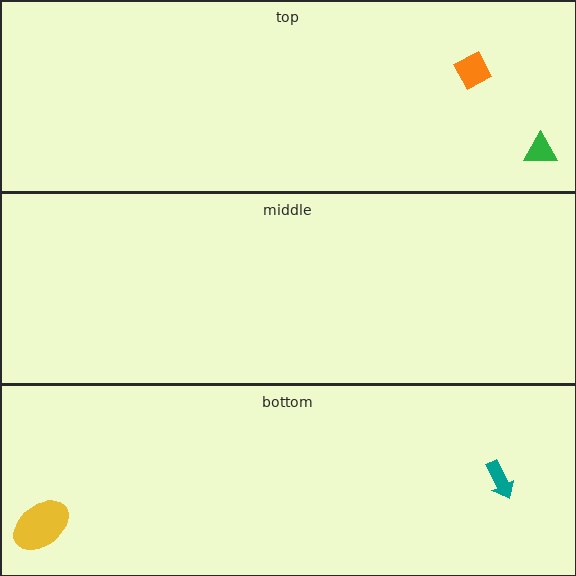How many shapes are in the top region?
2.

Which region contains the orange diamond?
The top region.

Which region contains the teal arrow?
The bottom region.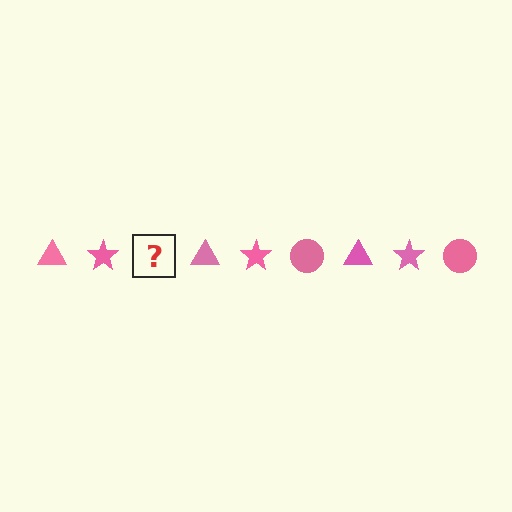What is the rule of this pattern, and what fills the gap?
The rule is that the pattern cycles through triangle, star, circle shapes in pink. The gap should be filled with a pink circle.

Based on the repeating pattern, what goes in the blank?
The blank should be a pink circle.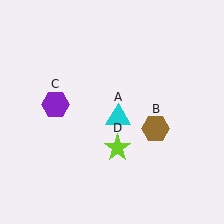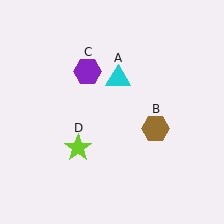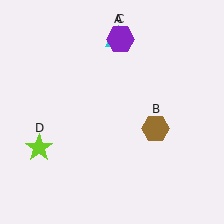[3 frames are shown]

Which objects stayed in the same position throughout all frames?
Brown hexagon (object B) remained stationary.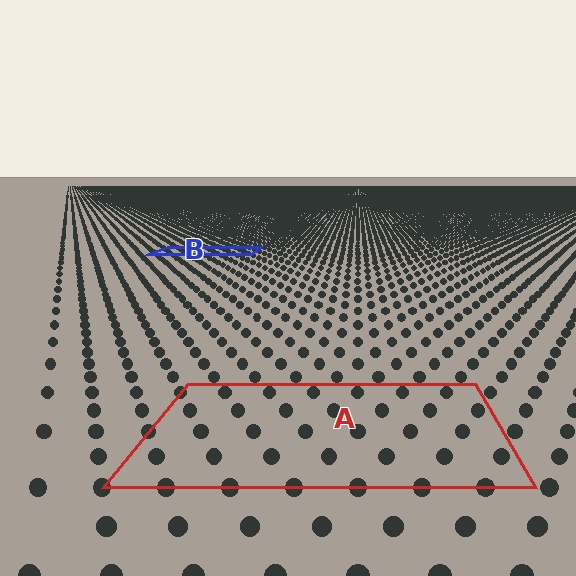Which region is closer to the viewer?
Region A is closer. The texture elements there are larger and more spread out.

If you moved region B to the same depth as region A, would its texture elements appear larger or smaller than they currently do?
They would appear larger. At a closer depth, the same texture elements are projected at a bigger on-screen size.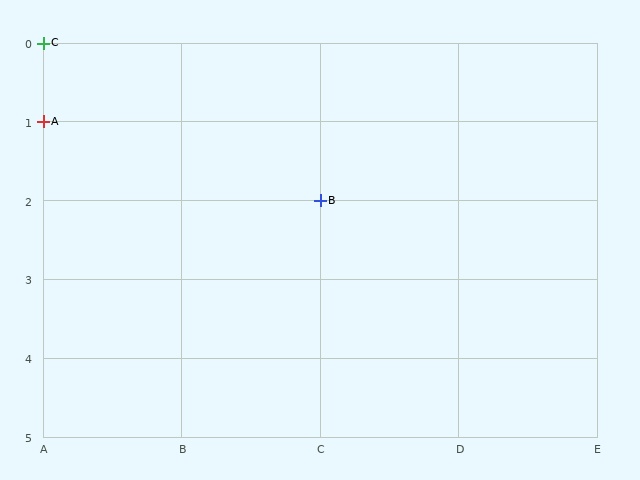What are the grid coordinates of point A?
Point A is at grid coordinates (A, 1).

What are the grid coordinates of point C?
Point C is at grid coordinates (A, 0).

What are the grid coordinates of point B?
Point B is at grid coordinates (C, 2).